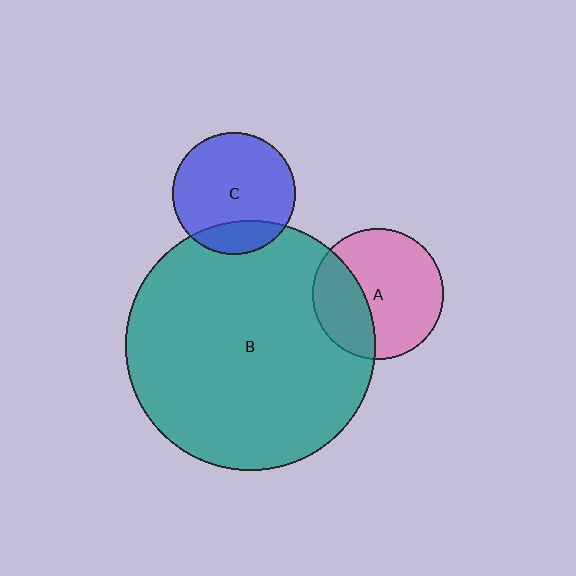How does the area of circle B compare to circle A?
Approximately 3.7 times.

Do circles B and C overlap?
Yes.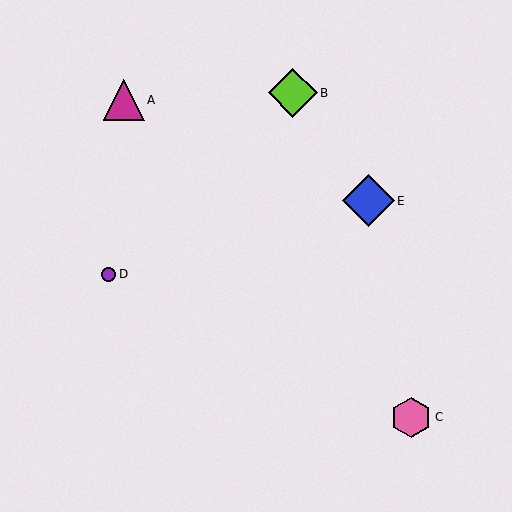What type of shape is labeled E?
Shape E is a blue diamond.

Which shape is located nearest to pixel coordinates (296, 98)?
The lime diamond (labeled B) at (293, 93) is nearest to that location.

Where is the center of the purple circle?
The center of the purple circle is at (109, 274).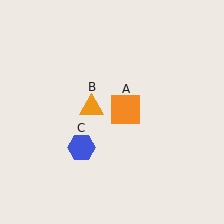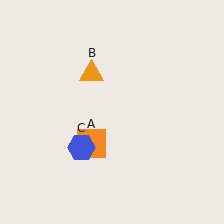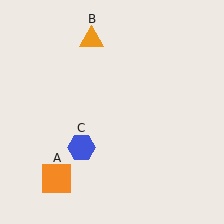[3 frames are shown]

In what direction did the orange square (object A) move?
The orange square (object A) moved down and to the left.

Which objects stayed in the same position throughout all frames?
Blue hexagon (object C) remained stationary.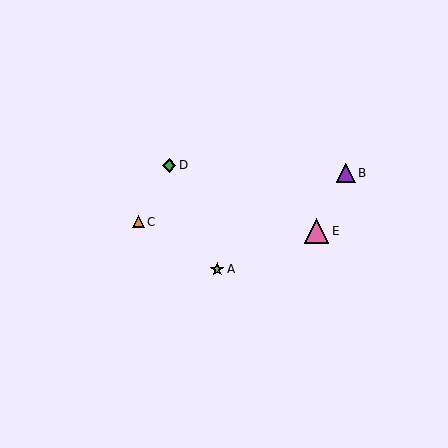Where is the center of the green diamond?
The center of the green diamond is at (169, 165).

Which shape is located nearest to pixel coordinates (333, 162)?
The purple triangle (labeled B) at (346, 173) is nearest to that location.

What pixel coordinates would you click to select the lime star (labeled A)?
Click at (217, 269) to select the lime star A.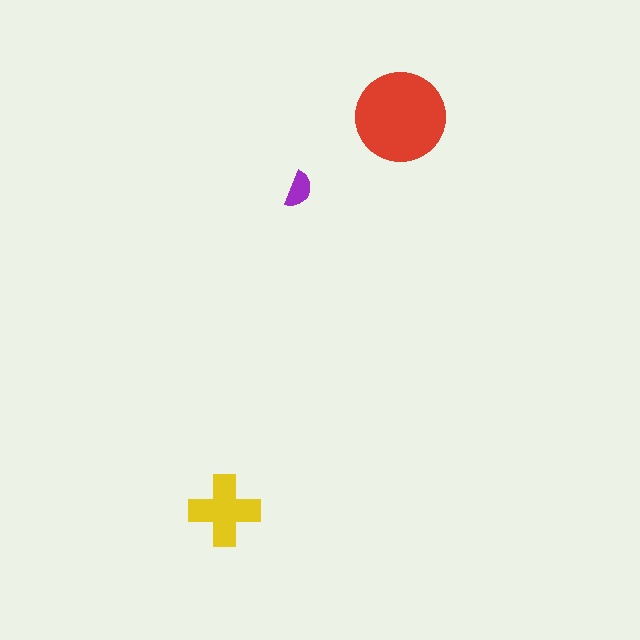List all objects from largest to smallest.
The red circle, the yellow cross, the purple semicircle.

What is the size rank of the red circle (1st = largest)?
1st.